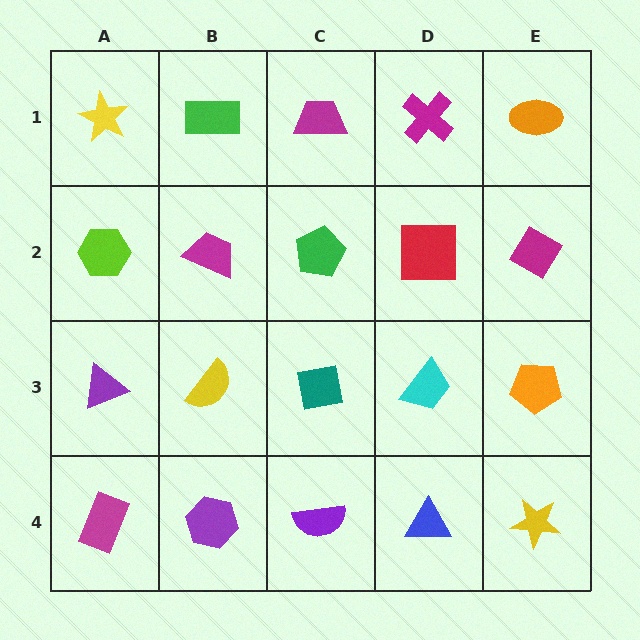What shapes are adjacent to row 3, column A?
A lime hexagon (row 2, column A), a magenta rectangle (row 4, column A), a yellow semicircle (row 3, column B).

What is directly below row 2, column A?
A purple triangle.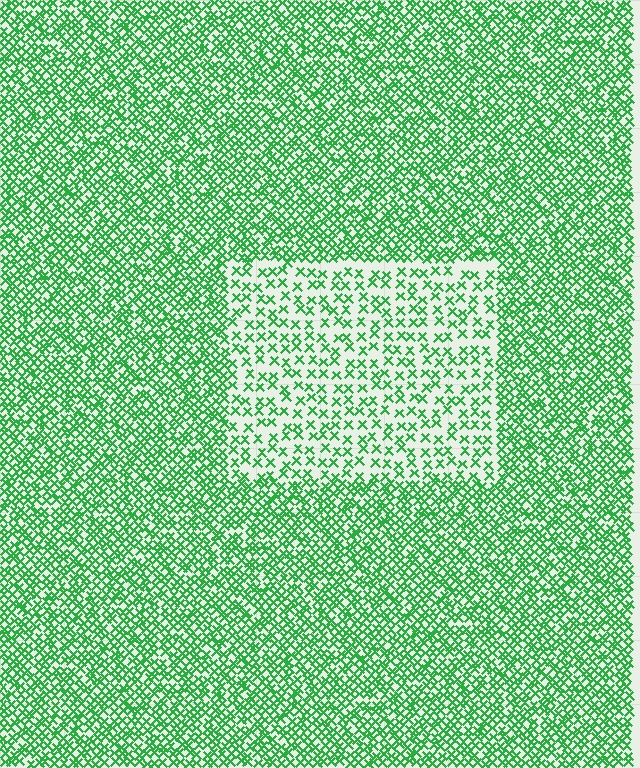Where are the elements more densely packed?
The elements are more densely packed outside the rectangle boundary.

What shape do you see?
I see a rectangle.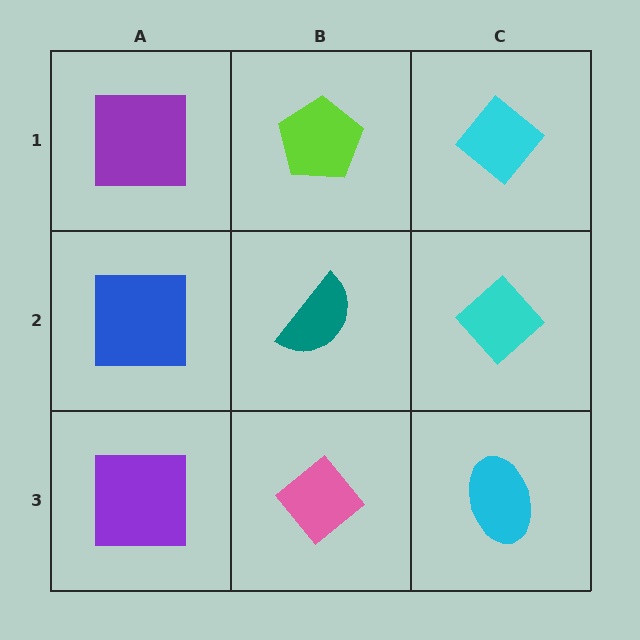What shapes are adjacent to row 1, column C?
A cyan diamond (row 2, column C), a lime pentagon (row 1, column B).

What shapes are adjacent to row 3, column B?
A teal semicircle (row 2, column B), a purple square (row 3, column A), a cyan ellipse (row 3, column C).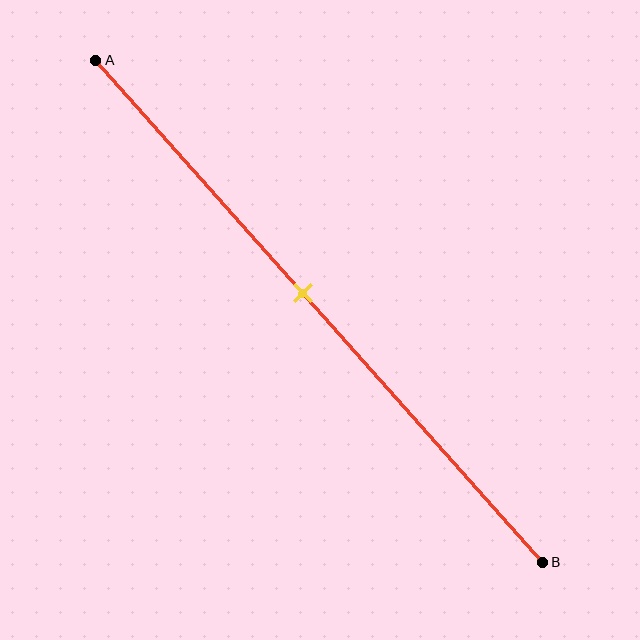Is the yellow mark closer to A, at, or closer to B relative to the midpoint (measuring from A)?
The yellow mark is closer to point A than the midpoint of segment AB.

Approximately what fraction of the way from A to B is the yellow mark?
The yellow mark is approximately 45% of the way from A to B.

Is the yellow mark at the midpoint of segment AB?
No, the mark is at about 45% from A, not at the 50% midpoint.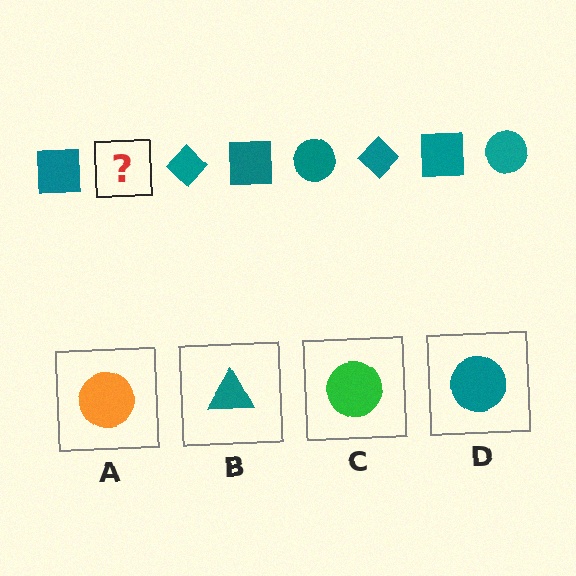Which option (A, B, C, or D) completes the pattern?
D.